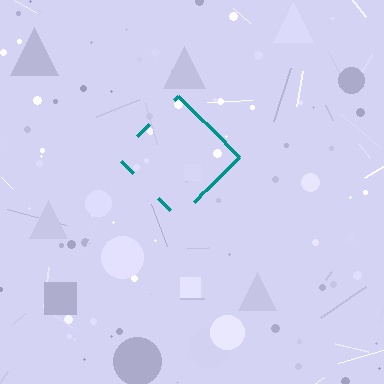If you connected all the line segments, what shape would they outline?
They would outline a diamond.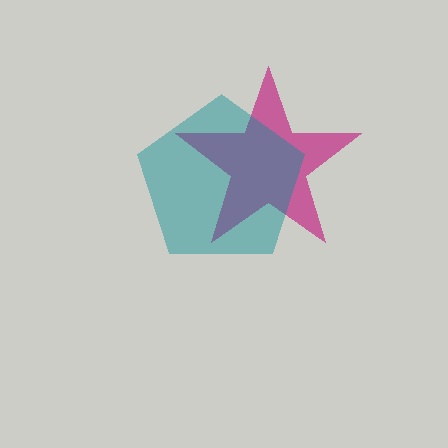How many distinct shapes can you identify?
There are 2 distinct shapes: a magenta star, a teal pentagon.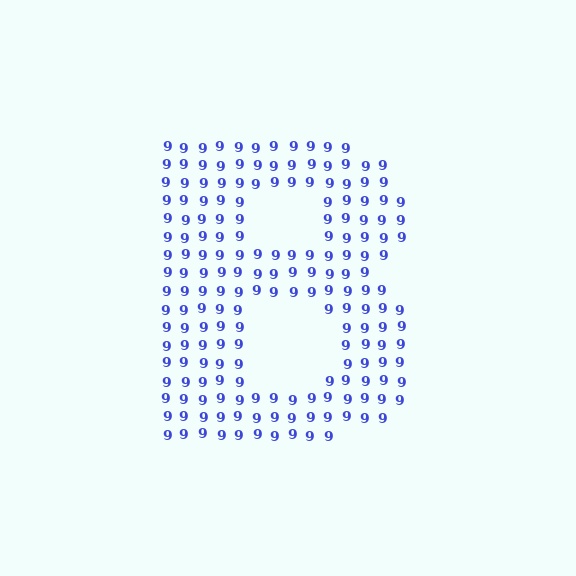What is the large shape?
The large shape is the letter B.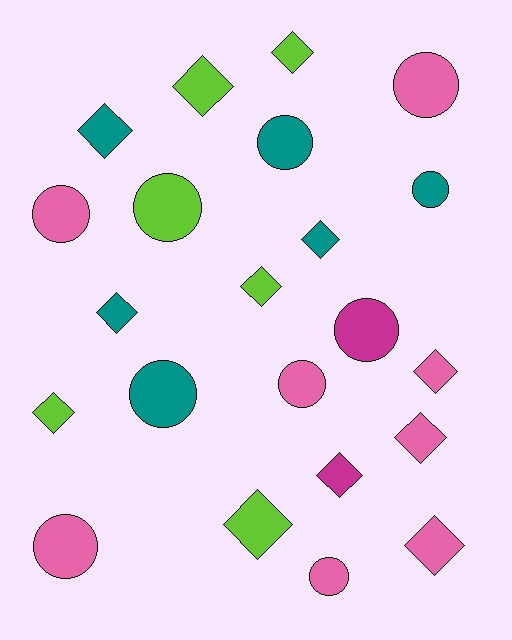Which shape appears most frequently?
Diamond, with 12 objects.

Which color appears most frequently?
Pink, with 8 objects.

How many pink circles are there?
There are 5 pink circles.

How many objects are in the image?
There are 22 objects.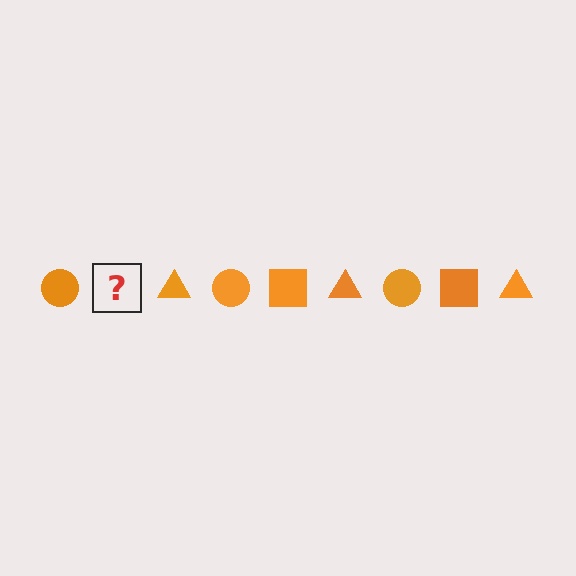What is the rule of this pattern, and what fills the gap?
The rule is that the pattern cycles through circle, square, triangle shapes in orange. The gap should be filled with an orange square.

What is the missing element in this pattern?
The missing element is an orange square.